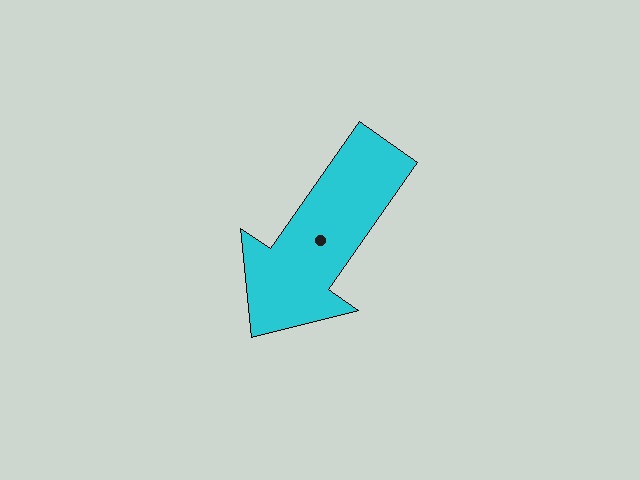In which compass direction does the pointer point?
Southwest.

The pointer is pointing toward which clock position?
Roughly 7 o'clock.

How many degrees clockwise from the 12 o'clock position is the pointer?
Approximately 215 degrees.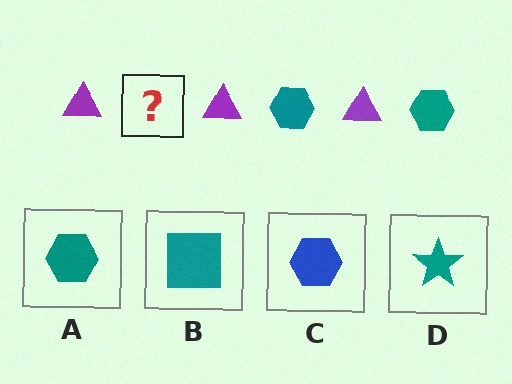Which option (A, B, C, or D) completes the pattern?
A.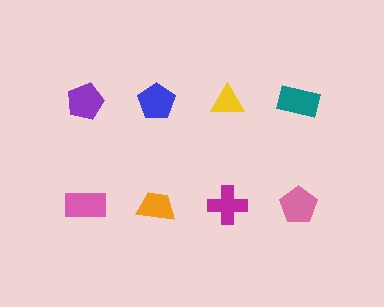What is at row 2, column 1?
A pink rectangle.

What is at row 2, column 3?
A magenta cross.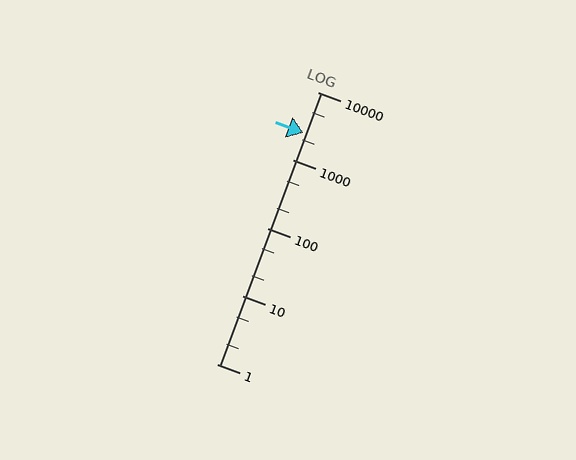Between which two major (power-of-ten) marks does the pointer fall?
The pointer is between 1000 and 10000.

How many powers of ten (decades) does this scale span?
The scale spans 4 decades, from 1 to 10000.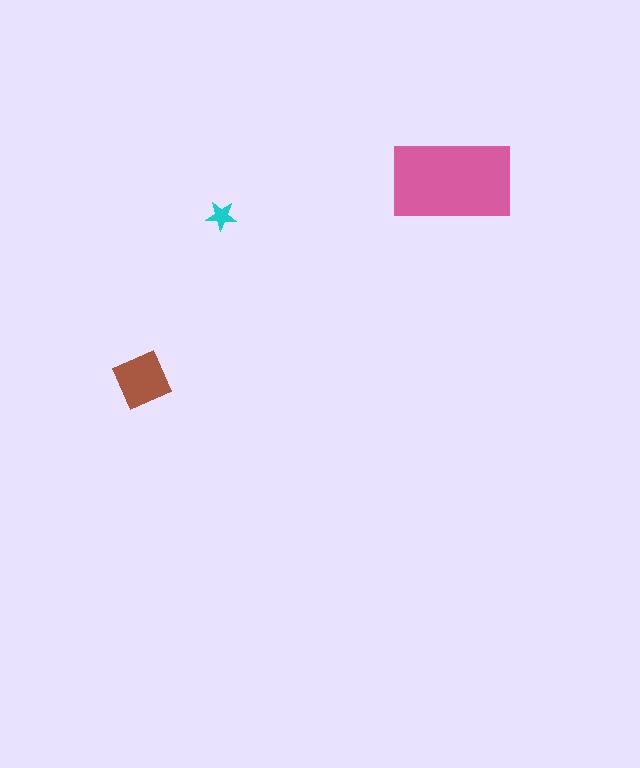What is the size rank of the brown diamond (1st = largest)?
2nd.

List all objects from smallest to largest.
The cyan star, the brown diamond, the pink rectangle.